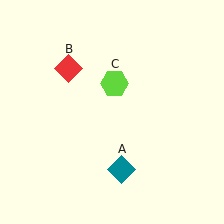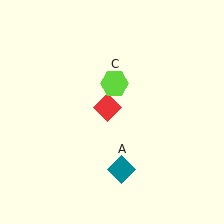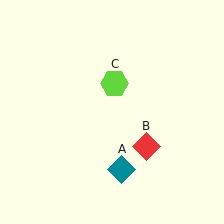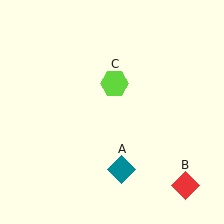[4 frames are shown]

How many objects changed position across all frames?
1 object changed position: red diamond (object B).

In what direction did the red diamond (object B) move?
The red diamond (object B) moved down and to the right.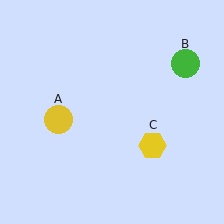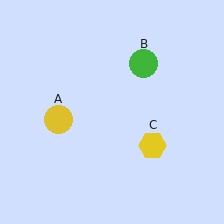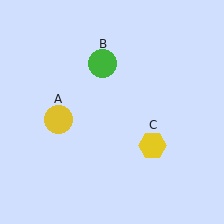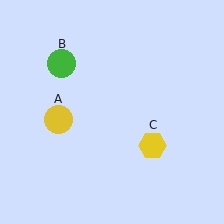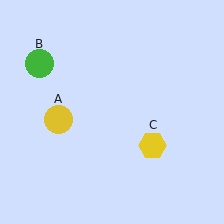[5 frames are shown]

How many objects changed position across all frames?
1 object changed position: green circle (object B).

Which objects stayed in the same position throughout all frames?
Yellow circle (object A) and yellow hexagon (object C) remained stationary.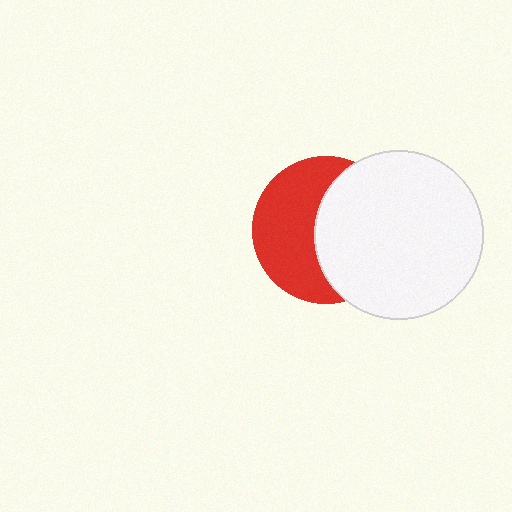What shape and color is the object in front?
The object in front is a white circle.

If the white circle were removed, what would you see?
You would see the complete red circle.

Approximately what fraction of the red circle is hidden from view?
Roughly 50% of the red circle is hidden behind the white circle.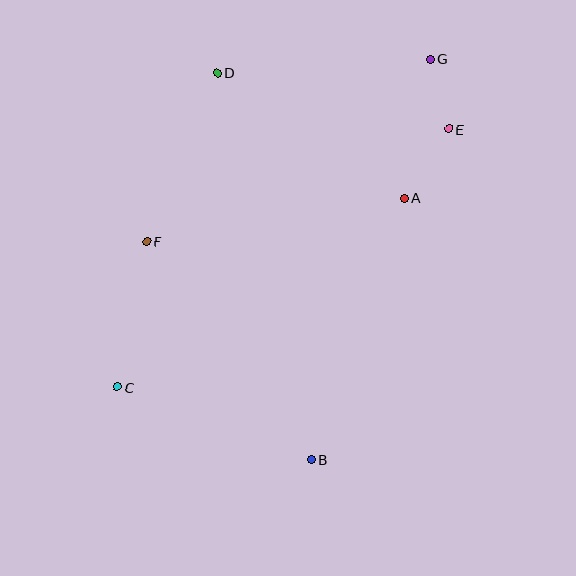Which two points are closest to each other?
Points E and G are closest to each other.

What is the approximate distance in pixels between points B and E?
The distance between B and E is approximately 358 pixels.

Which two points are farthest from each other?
Points C and G are farthest from each other.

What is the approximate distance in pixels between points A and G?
The distance between A and G is approximately 142 pixels.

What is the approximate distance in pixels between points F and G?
The distance between F and G is approximately 337 pixels.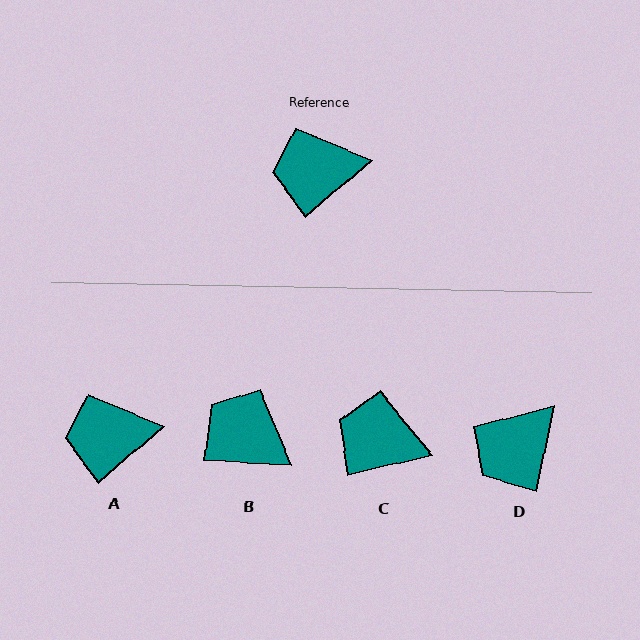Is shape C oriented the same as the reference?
No, it is off by about 28 degrees.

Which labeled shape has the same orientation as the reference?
A.